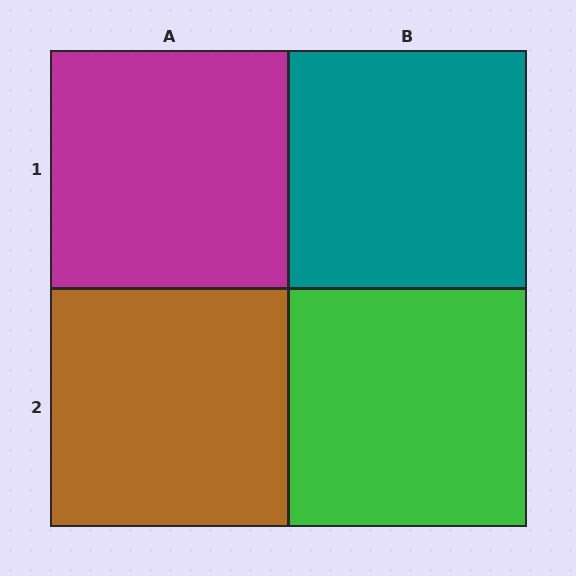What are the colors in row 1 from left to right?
Magenta, teal.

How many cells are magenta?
1 cell is magenta.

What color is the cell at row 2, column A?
Brown.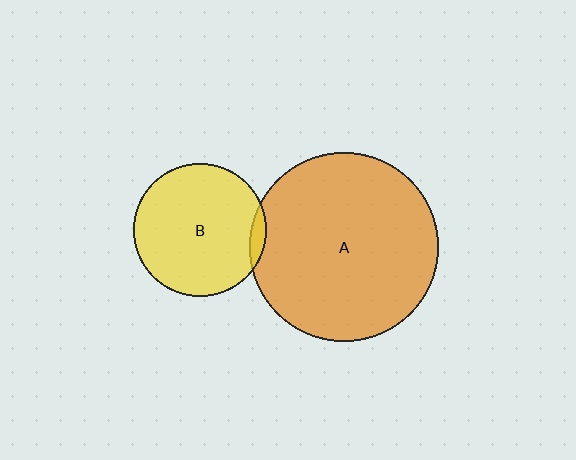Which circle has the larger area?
Circle A (orange).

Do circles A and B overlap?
Yes.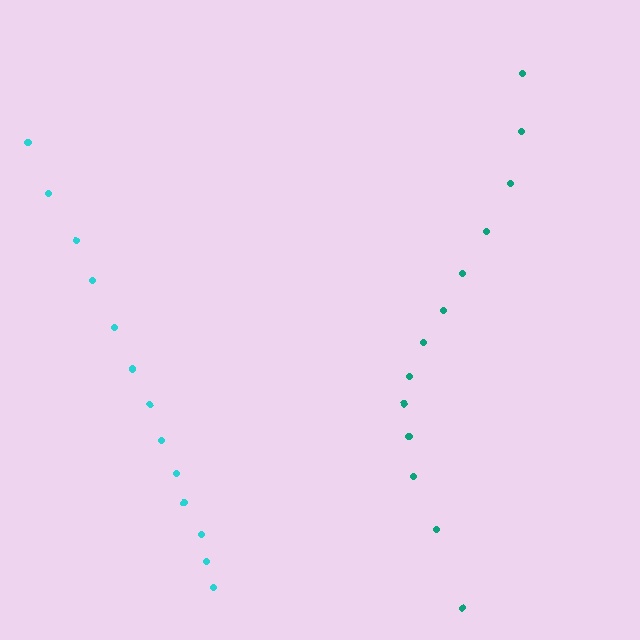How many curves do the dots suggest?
There are 2 distinct paths.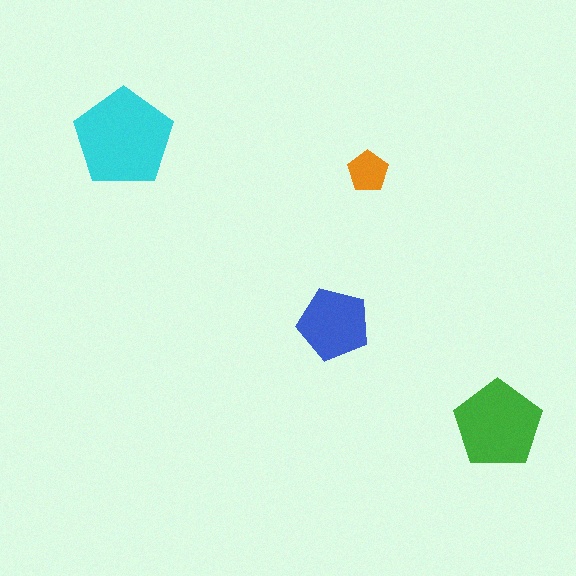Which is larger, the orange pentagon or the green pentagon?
The green one.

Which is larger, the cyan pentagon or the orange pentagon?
The cyan one.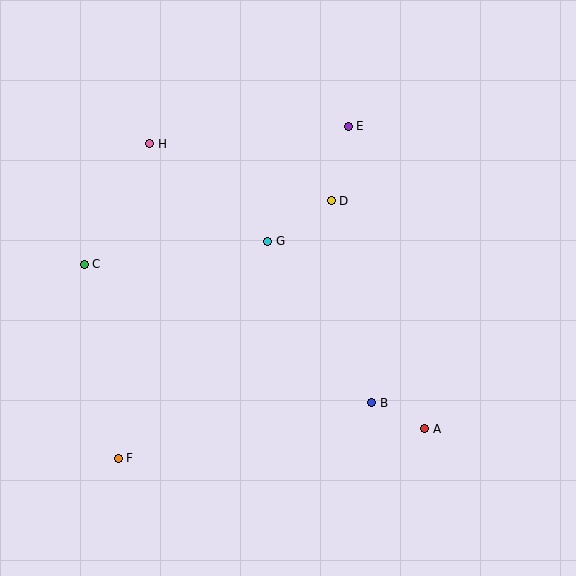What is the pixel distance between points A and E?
The distance between A and E is 312 pixels.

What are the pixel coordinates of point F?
Point F is at (118, 458).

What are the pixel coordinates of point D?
Point D is at (331, 201).